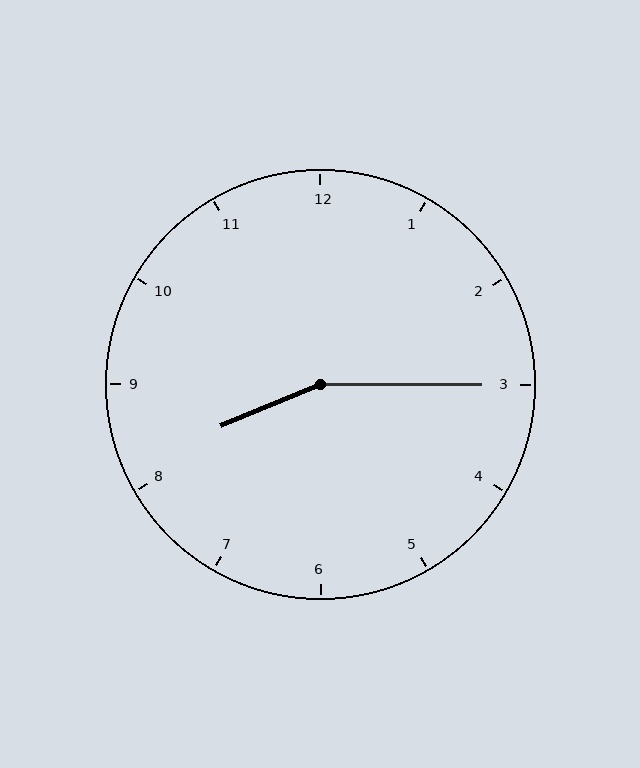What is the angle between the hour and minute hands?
Approximately 158 degrees.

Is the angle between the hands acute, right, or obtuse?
It is obtuse.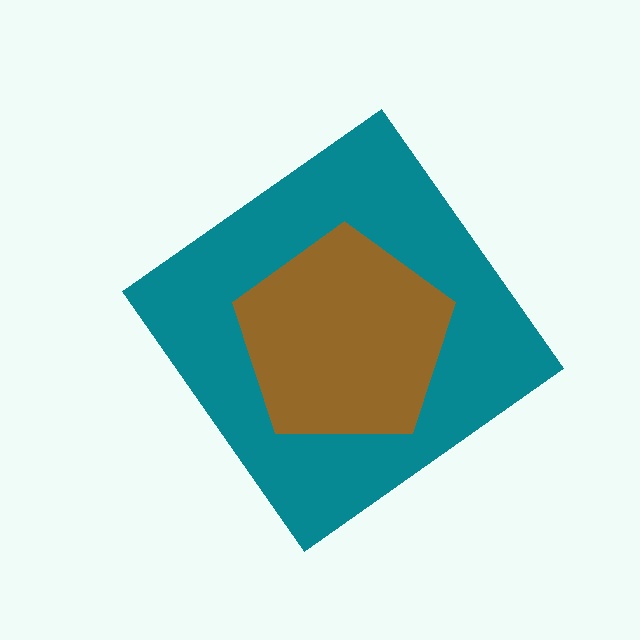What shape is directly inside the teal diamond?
The brown pentagon.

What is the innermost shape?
The brown pentagon.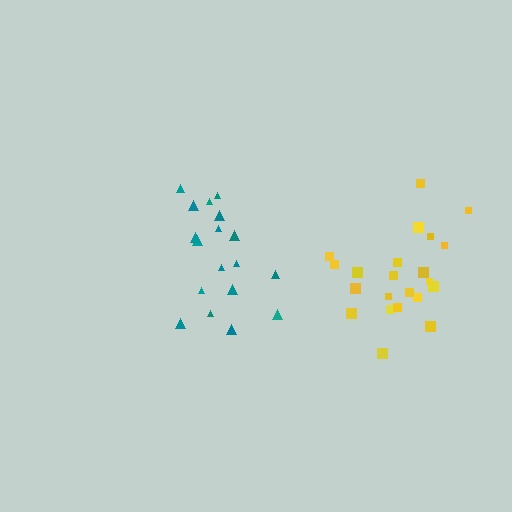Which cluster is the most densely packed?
Yellow.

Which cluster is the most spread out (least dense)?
Teal.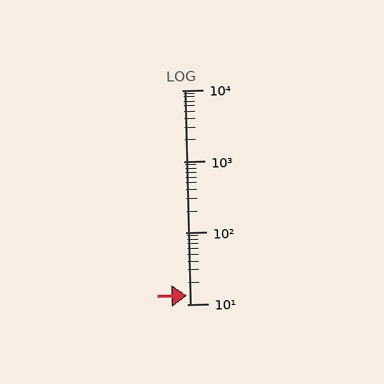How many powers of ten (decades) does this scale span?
The scale spans 3 decades, from 10 to 10000.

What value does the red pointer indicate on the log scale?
The pointer indicates approximately 13.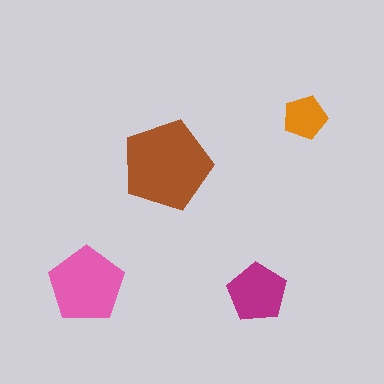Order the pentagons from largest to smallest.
the brown one, the pink one, the magenta one, the orange one.